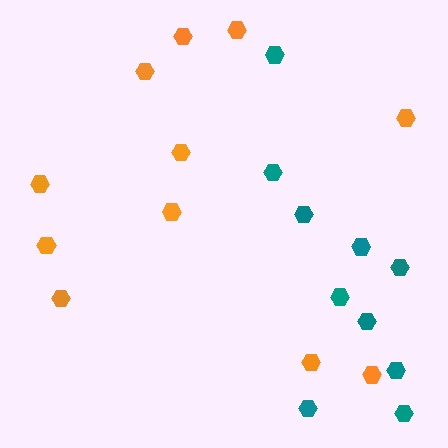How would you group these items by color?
There are 2 groups: one group of teal hexagons (10) and one group of orange hexagons (11).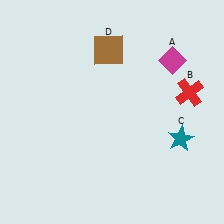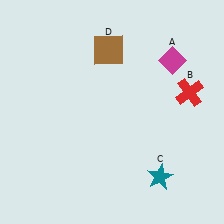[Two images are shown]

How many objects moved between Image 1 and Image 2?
1 object moved between the two images.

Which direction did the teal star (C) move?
The teal star (C) moved down.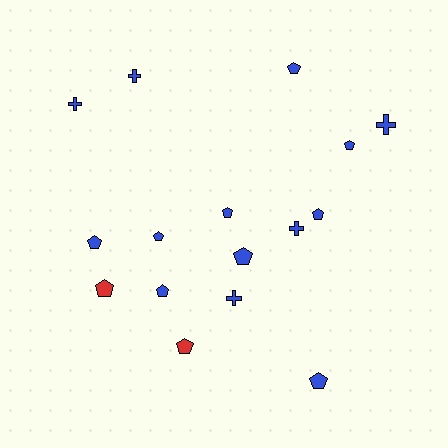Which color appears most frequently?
Blue, with 14 objects.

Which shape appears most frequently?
Pentagon, with 11 objects.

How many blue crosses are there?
There are 5 blue crosses.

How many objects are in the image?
There are 16 objects.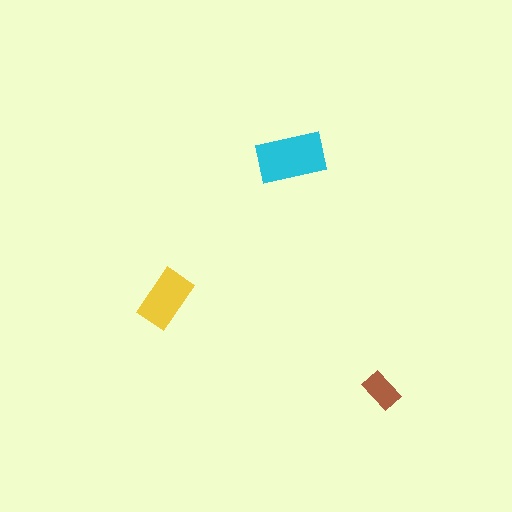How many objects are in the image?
There are 3 objects in the image.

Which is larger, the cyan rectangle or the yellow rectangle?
The cyan one.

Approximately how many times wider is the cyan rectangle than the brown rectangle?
About 2 times wider.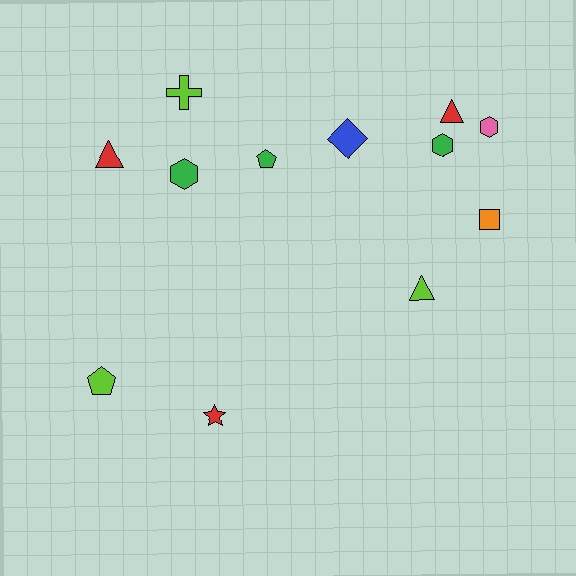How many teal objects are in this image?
There are no teal objects.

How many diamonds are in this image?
There is 1 diamond.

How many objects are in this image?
There are 12 objects.